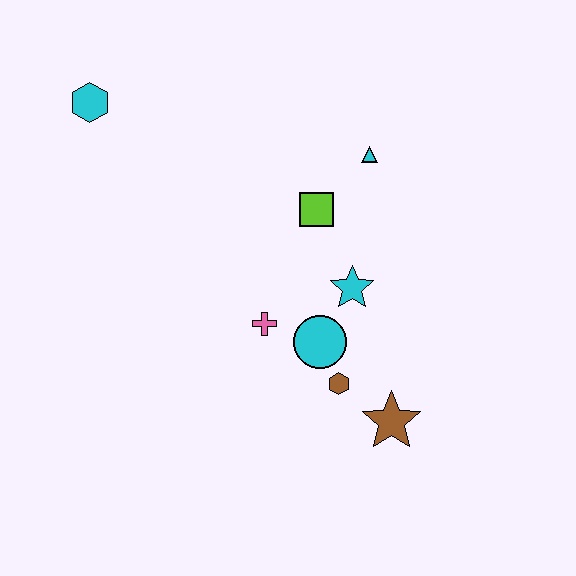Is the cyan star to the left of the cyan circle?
No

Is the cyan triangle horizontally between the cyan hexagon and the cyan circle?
No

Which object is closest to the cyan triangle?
The lime square is closest to the cyan triangle.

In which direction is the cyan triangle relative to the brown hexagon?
The cyan triangle is above the brown hexagon.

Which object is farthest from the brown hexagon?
The cyan hexagon is farthest from the brown hexagon.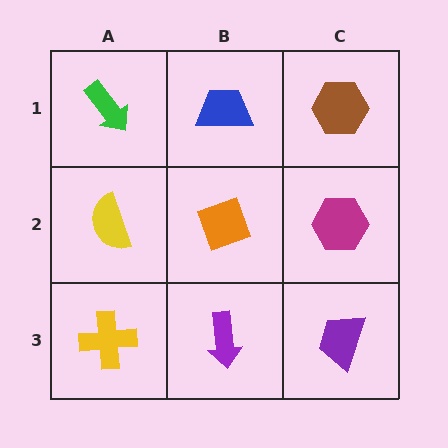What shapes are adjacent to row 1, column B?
An orange diamond (row 2, column B), a green arrow (row 1, column A), a brown hexagon (row 1, column C).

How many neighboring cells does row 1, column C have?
2.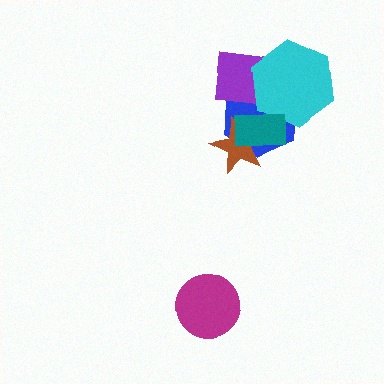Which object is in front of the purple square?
The cyan hexagon is in front of the purple square.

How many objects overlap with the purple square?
2 objects overlap with the purple square.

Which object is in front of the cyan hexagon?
The teal rectangle is in front of the cyan hexagon.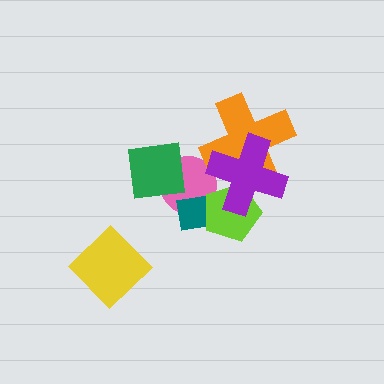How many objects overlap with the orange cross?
1 object overlaps with the orange cross.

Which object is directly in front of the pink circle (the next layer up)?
The teal rectangle is directly in front of the pink circle.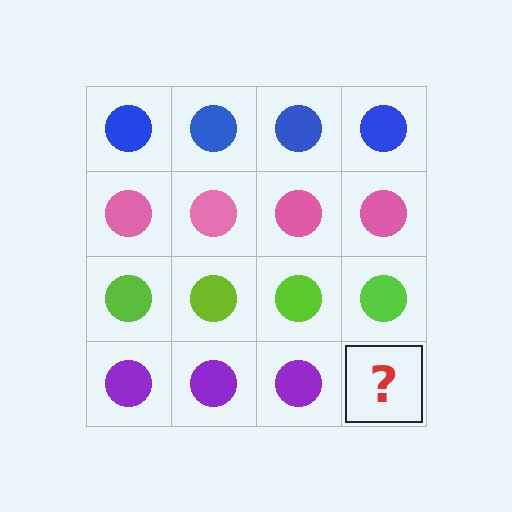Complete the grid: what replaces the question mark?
The question mark should be replaced with a purple circle.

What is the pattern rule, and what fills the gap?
The rule is that each row has a consistent color. The gap should be filled with a purple circle.